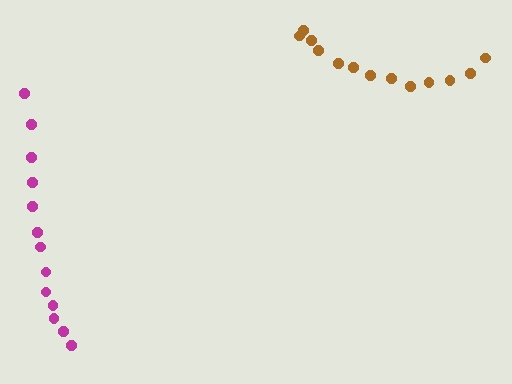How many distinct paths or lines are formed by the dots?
There are 2 distinct paths.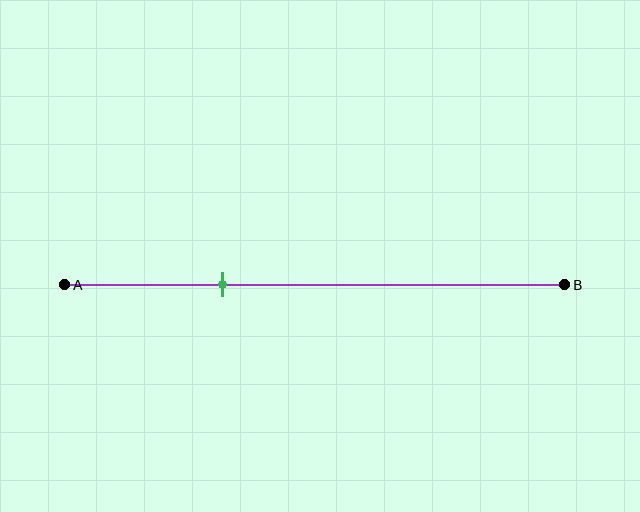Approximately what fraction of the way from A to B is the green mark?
The green mark is approximately 30% of the way from A to B.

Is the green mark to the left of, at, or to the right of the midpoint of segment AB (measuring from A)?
The green mark is to the left of the midpoint of segment AB.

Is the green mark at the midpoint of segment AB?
No, the mark is at about 30% from A, not at the 50% midpoint.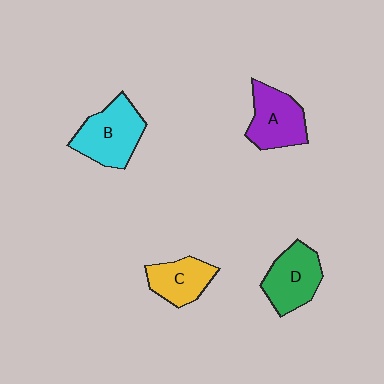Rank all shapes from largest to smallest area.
From largest to smallest: B (cyan), D (green), A (purple), C (yellow).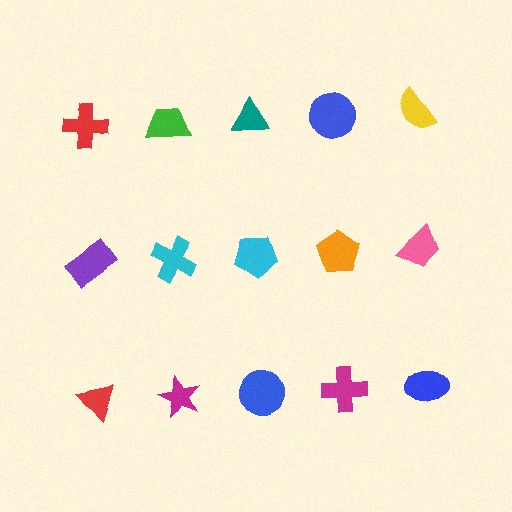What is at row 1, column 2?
A green trapezoid.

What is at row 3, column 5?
A blue ellipse.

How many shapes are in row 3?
5 shapes.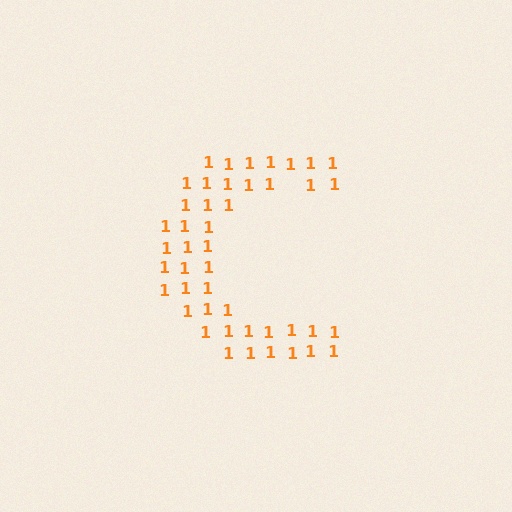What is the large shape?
The large shape is the letter C.